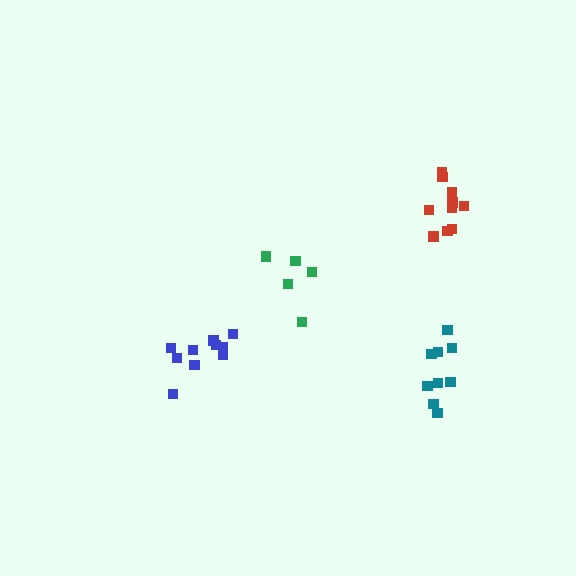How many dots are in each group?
Group 1: 5 dots, Group 2: 11 dots, Group 3: 9 dots, Group 4: 10 dots (35 total).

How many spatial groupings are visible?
There are 4 spatial groupings.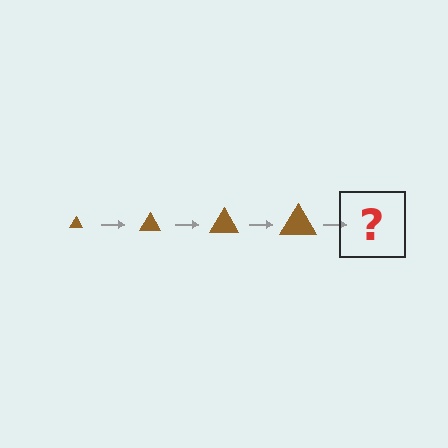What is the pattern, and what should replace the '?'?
The pattern is that the triangle gets progressively larger each step. The '?' should be a brown triangle, larger than the previous one.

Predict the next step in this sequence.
The next step is a brown triangle, larger than the previous one.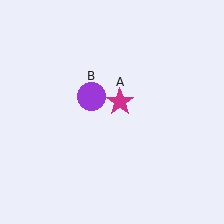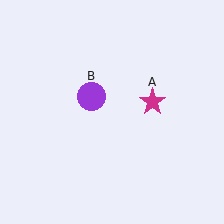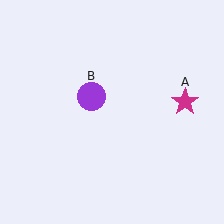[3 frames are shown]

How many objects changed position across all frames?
1 object changed position: magenta star (object A).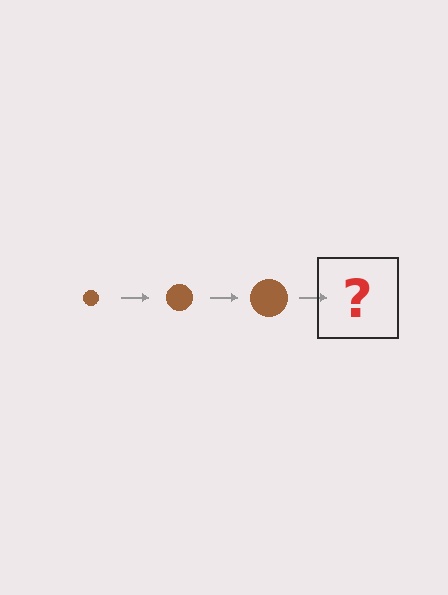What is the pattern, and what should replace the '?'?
The pattern is that the circle gets progressively larger each step. The '?' should be a brown circle, larger than the previous one.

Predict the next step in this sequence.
The next step is a brown circle, larger than the previous one.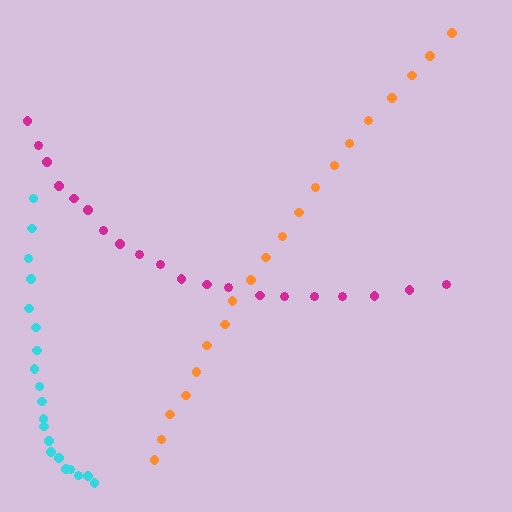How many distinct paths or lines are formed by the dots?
There are 3 distinct paths.